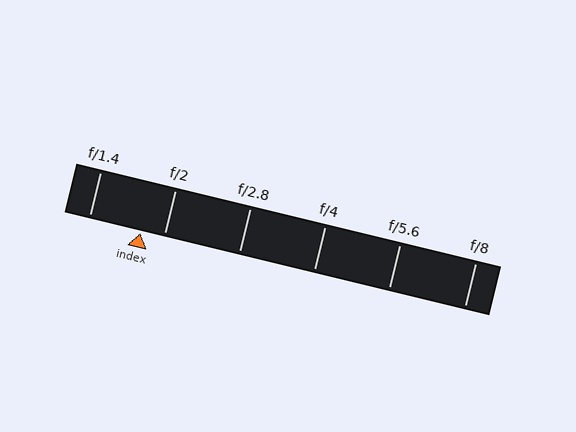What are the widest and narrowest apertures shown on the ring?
The widest aperture shown is f/1.4 and the narrowest is f/8.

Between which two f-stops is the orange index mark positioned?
The index mark is between f/1.4 and f/2.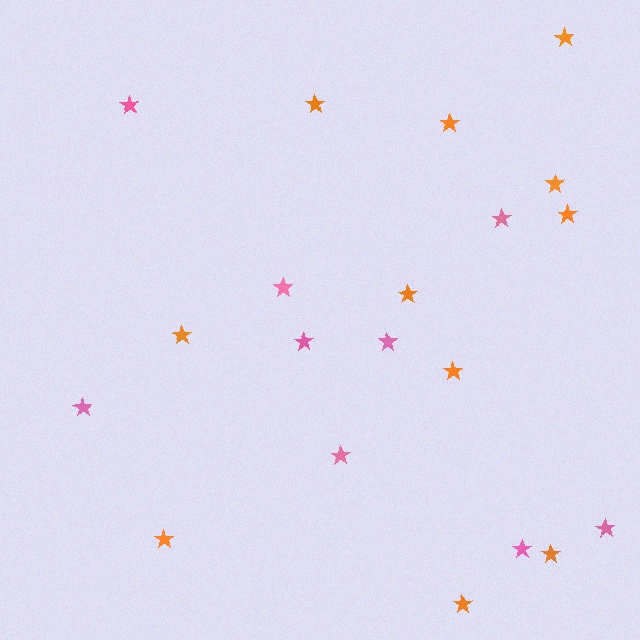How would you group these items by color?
There are 2 groups: one group of orange stars (11) and one group of pink stars (9).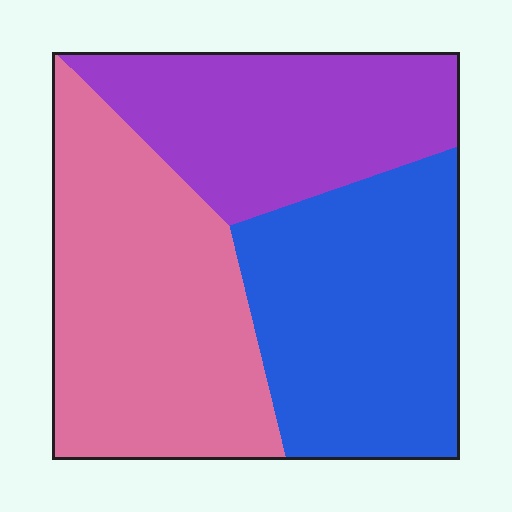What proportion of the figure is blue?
Blue covers about 35% of the figure.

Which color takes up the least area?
Purple, at roughly 30%.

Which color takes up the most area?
Pink, at roughly 40%.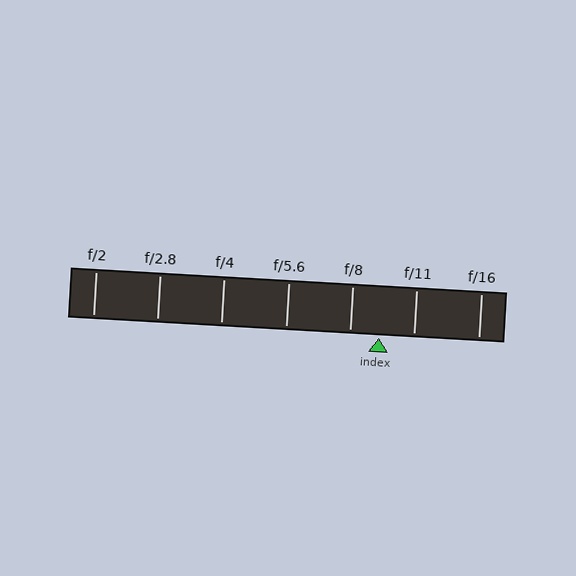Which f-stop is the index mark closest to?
The index mark is closest to f/8.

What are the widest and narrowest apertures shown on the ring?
The widest aperture shown is f/2 and the narrowest is f/16.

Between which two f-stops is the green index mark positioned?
The index mark is between f/8 and f/11.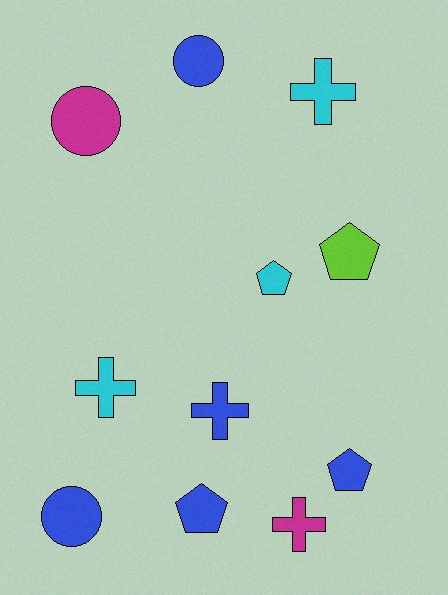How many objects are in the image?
There are 11 objects.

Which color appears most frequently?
Blue, with 5 objects.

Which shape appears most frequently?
Cross, with 4 objects.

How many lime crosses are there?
There are no lime crosses.